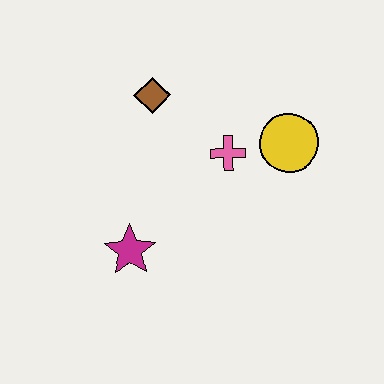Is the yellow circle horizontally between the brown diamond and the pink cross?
No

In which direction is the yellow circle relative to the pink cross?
The yellow circle is to the right of the pink cross.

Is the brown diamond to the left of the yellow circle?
Yes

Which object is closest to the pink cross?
The yellow circle is closest to the pink cross.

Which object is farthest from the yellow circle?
The magenta star is farthest from the yellow circle.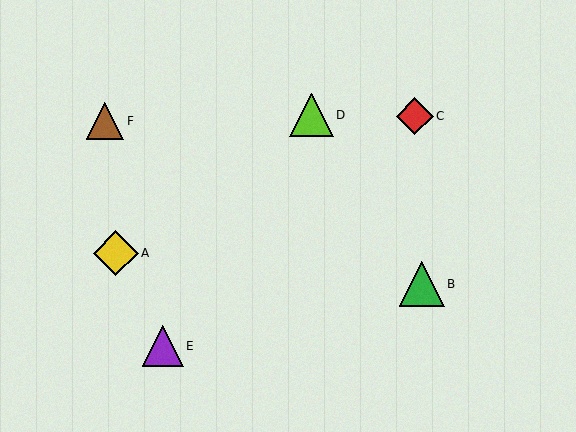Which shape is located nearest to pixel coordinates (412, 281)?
The green triangle (labeled B) at (422, 284) is nearest to that location.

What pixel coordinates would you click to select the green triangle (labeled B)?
Click at (422, 284) to select the green triangle B.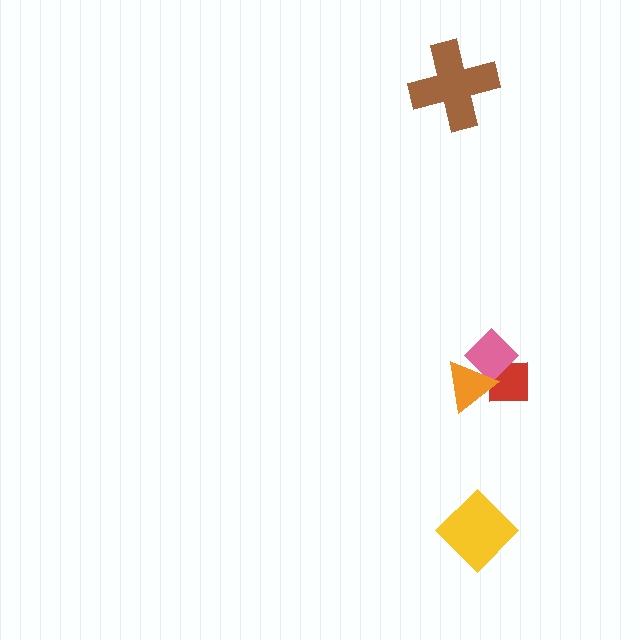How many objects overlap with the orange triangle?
2 objects overlap with the orange triangle.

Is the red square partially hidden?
Yes, it is partially covered by another shape.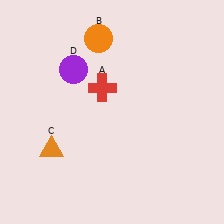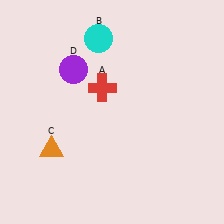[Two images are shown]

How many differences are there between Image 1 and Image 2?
There is 1 difference between the two images.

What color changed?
The circle (B) changed from orange in Image 1 to cyan in Image 2.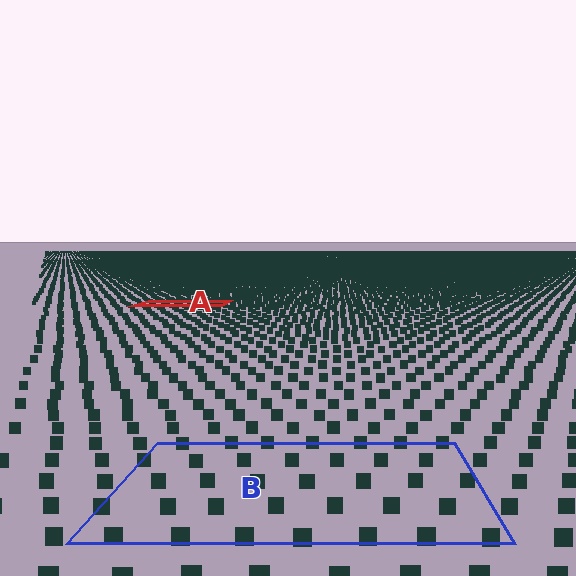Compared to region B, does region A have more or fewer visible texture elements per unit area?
Region A has more texture elements per unit area — they are packed more densely because it is farther away.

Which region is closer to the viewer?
Region B is closer. The texture elements there are larger and more spread out.